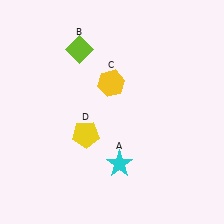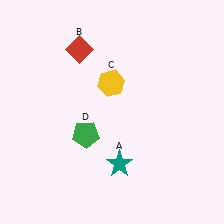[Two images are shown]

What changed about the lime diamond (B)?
In Image 1, B is lime. In Image 2, it changed to red.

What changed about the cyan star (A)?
In Image 1, A is cyan. In Image 2, it changed to teal.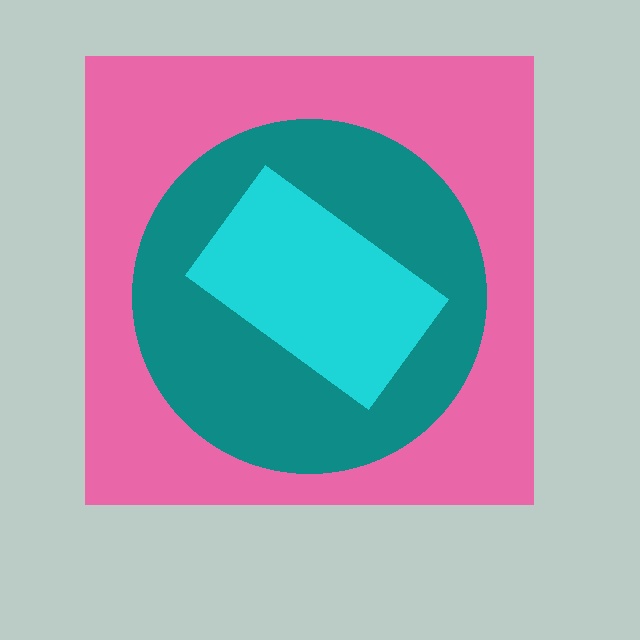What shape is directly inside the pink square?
The teal circle.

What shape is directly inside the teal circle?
The cyan rectangle.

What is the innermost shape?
The cyan rectangle.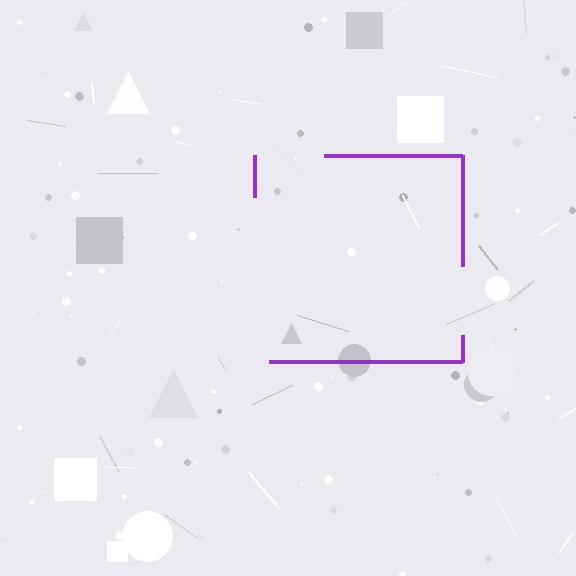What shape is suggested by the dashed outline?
The dashed outline suggests a square.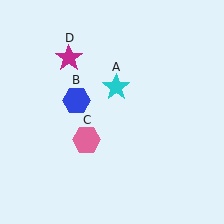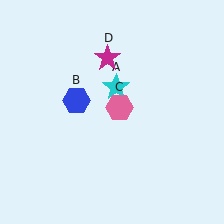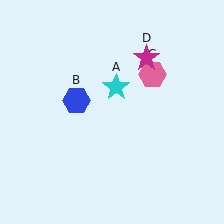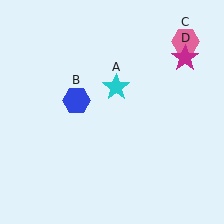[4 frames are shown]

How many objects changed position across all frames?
2 objects changed position: pink hexagon (object C), magenta star (object D).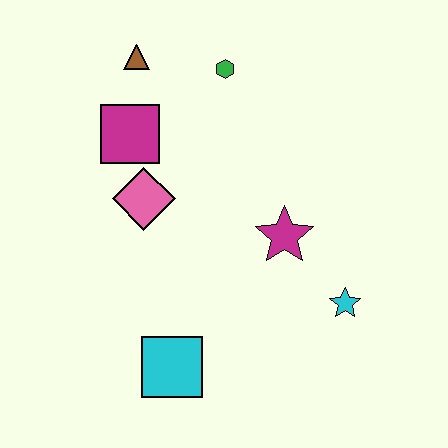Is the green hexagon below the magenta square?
No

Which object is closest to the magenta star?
The cyan star is closest to the magenta star.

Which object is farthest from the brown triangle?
The cyan star is farthest from the brown triangle.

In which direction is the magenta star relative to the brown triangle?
The magenta star is below the brown triangle.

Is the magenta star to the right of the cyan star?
No